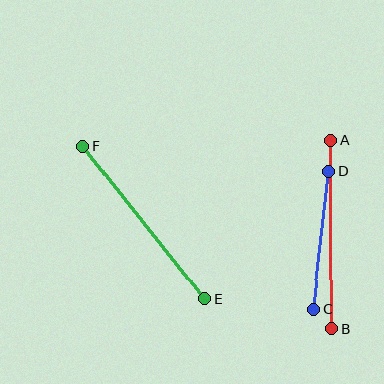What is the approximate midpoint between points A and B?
The midpoint is at approximately (331, 235) pixels.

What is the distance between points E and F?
The distance is approximately 195 pixels.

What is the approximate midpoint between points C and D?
The midpoint is at approximately (321, 240) pixels.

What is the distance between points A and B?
The distance is approximately 189 pixels.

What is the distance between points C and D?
The distance is approximately 139 pixels.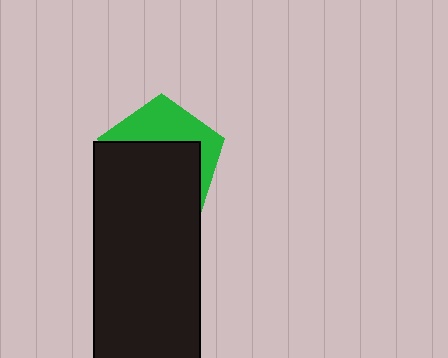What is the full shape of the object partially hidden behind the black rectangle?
The partially hidden object is a green pentagon.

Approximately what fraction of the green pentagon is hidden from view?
Roughly 62% of the green pentagon is hidden behind the black rectangle.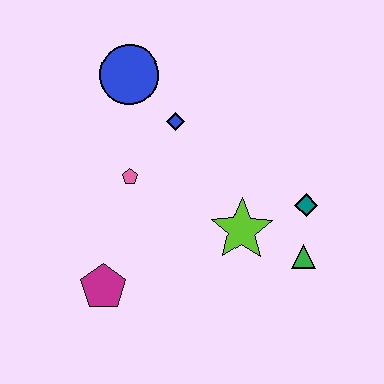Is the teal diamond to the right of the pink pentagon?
Yes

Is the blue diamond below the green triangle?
No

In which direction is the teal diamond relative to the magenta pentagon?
The teal diamond is to the right of the magenta pentagon.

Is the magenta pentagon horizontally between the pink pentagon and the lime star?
No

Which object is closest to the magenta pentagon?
The pink pentagon is closest to the magenta pentagon.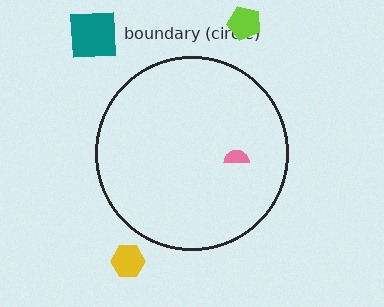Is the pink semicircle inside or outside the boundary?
Inside.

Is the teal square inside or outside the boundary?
Outside.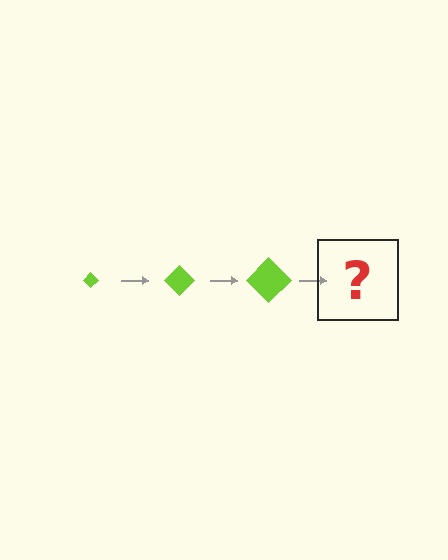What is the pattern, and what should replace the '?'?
The pattern is that the diamond gets progressively larger each step. The '?' should be a lime diamond, larger than the previous one.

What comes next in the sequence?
The next element should be a lime diamond, larger than the previous one.